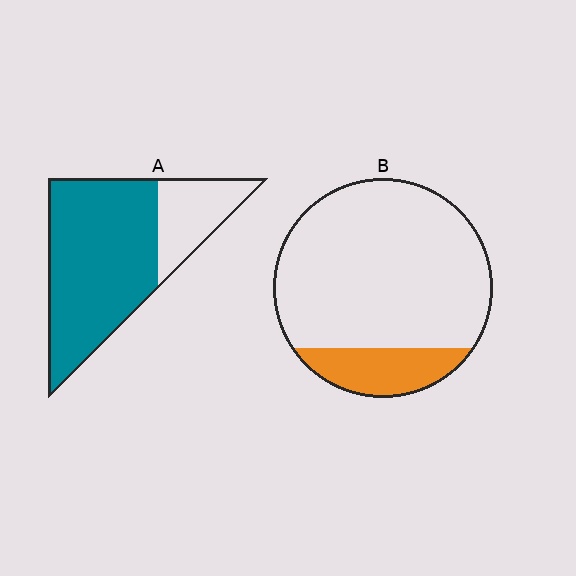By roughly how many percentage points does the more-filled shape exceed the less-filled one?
By roughly 60 percentage points (A over B).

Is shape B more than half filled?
No.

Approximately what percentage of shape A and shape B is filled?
A is approximately 75% and B is approximately 15%.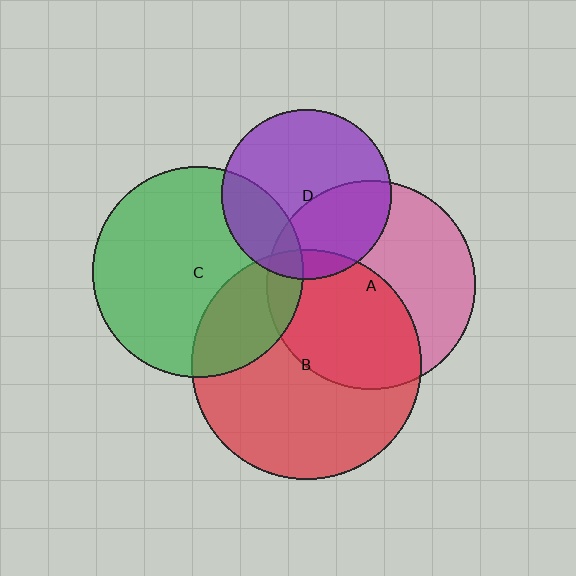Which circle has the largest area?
Circle B (red).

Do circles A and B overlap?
Yes.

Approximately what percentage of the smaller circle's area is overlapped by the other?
Approximately 45%.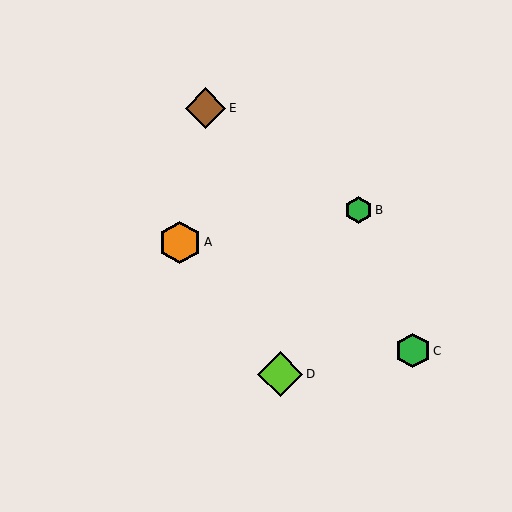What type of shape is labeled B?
Shape B is a green hexagon.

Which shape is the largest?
The lime diamond (labeled D) is the largest.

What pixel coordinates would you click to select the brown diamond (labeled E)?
Click at (206, 108) to select the brown diamond E.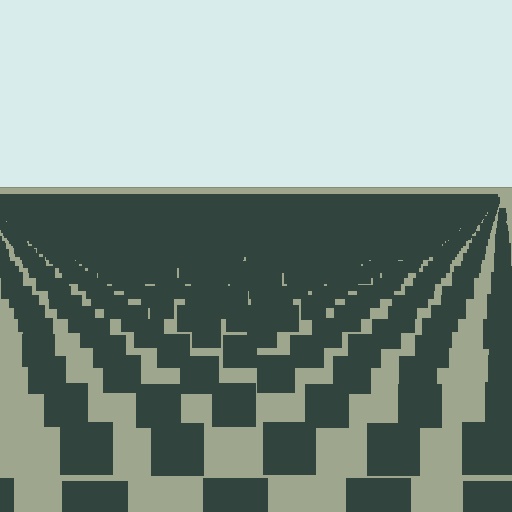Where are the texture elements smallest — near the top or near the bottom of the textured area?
Near the top.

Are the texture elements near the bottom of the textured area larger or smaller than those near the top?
Larger. Near the bottom, elements are closer to the viewer and appear at a bigger on-screen size.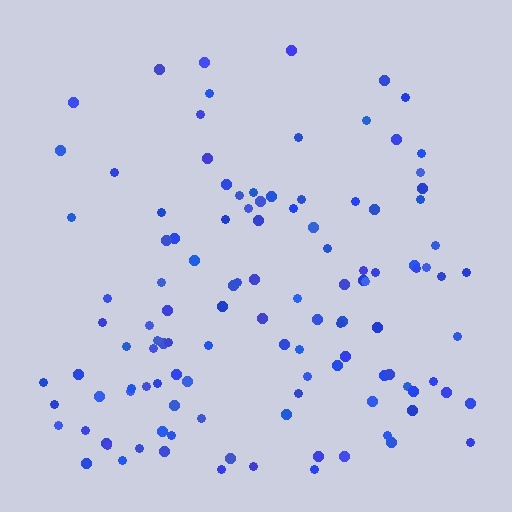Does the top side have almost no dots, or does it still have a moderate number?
Still a moderate number, just noticeably fewer than the bottom.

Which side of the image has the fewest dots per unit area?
The top.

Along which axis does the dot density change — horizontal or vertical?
Vertical.